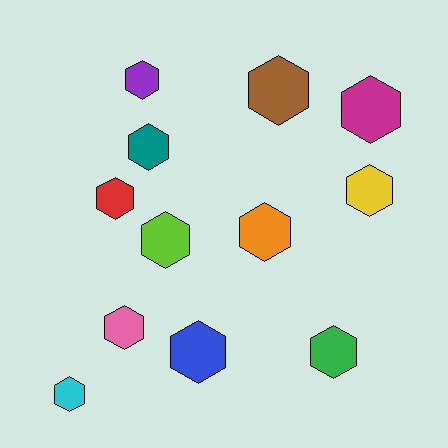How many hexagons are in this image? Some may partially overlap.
There are 12 hexagons.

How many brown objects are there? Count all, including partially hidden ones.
There is 1 brown object.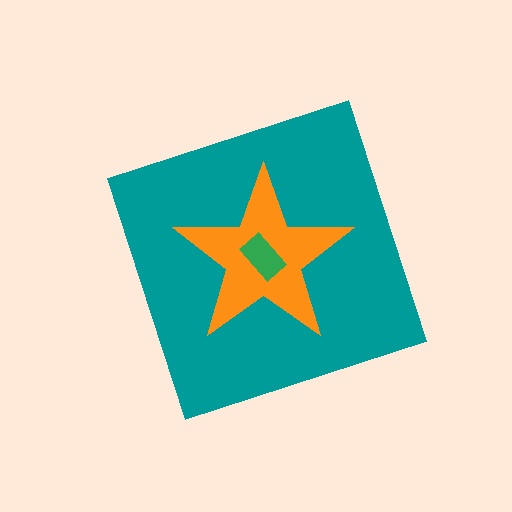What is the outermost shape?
The teal diamond.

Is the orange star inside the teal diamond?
Yes.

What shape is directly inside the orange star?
The green rectangle.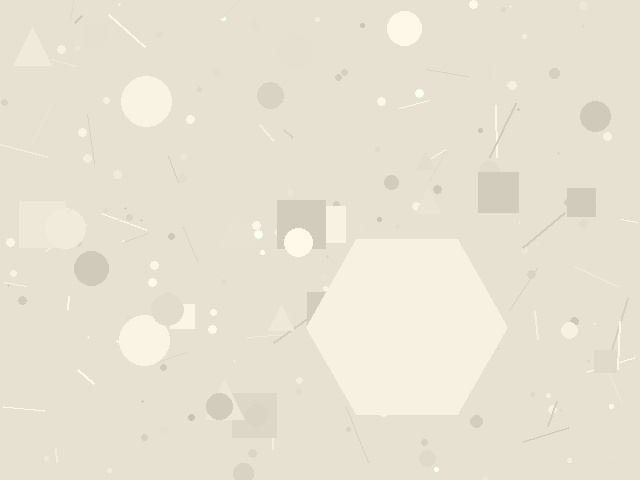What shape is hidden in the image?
A hexagon is hidden in the image.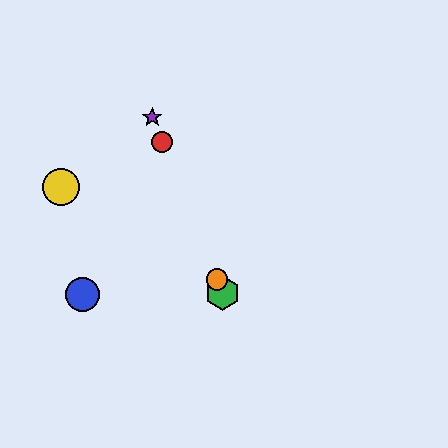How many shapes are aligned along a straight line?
4 shapes (the red circle, the green hexagon, the purple star, the orange circle) are aligned along a straight line.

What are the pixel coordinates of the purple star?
The purple star is at (152, 117).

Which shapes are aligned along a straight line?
The red circle, the green hexagon, the purple star, the orange circle are aligned along a straight line.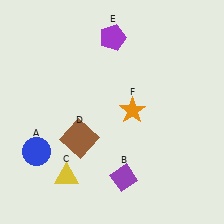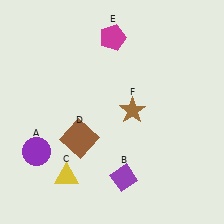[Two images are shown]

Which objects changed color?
A changed from blue to purple. E changed from purple to magenta. F changed from orange to brown.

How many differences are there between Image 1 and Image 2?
There are 3 differences between the two images.